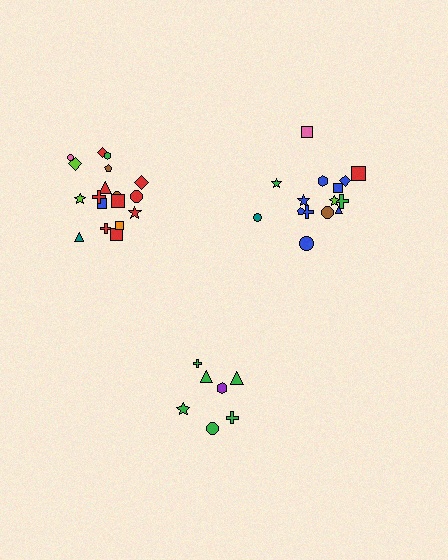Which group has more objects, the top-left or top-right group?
The top-left group.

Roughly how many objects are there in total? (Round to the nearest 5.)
Roughly 40 objects in total.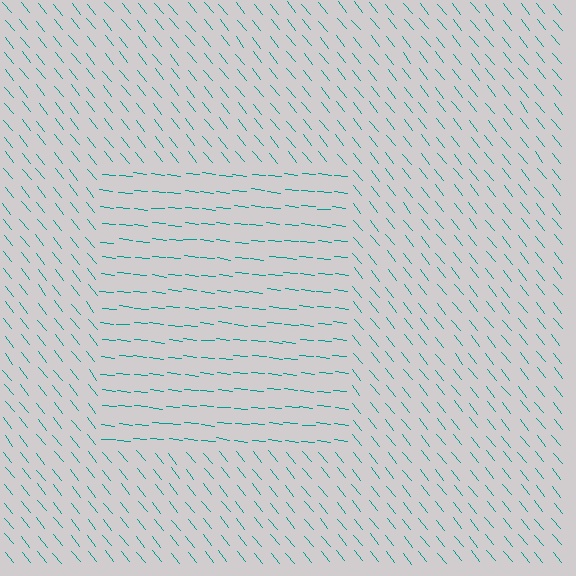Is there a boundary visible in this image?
Yes, there is a texture boundary formed by a change in line orientation.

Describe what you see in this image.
The image is filled with small teal line segments. A rectangle region in the image has lines oriented differently from the surrounding lines, creating a visible texture boundary.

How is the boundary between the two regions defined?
The boundary is defined purely by a change in line orientation (approximately 45 degrees difference). All lines are the same color and thickness.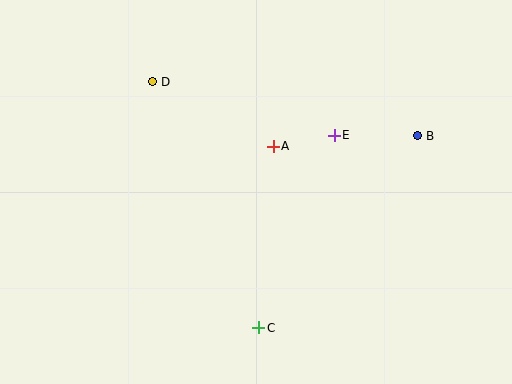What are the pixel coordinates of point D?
Point D is at (153, 82).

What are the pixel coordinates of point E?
Point E is at (334, 135).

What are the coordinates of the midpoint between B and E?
The midpoint between B and E is at (376, 136).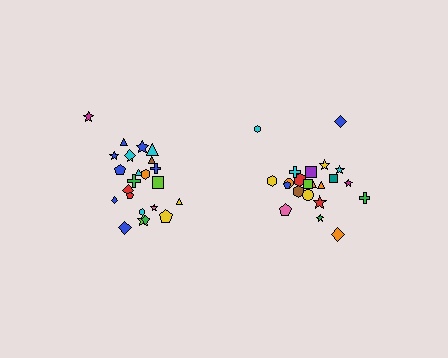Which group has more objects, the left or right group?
The left group.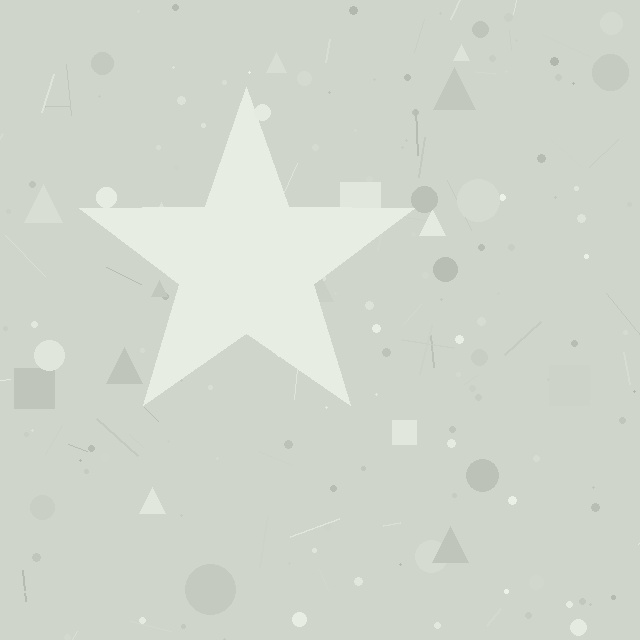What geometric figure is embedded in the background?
A star is embedded in the background.